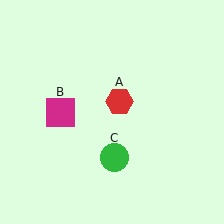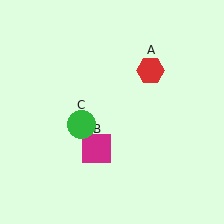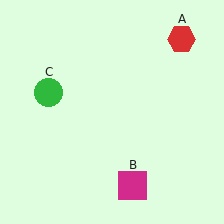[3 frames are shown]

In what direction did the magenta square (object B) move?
The magenta square (object B) moved down and to the right.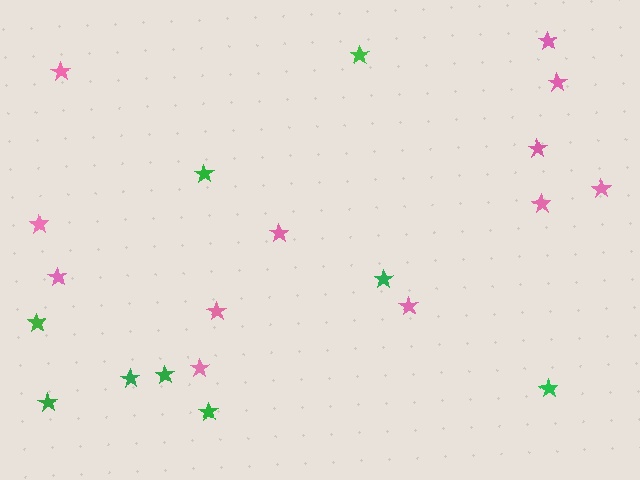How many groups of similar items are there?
There are 2 groups: one group of pink stars (12) and one group of green stars (9).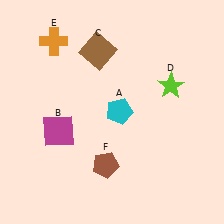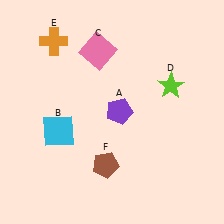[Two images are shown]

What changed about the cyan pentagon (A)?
In Image 1, A is cyan. In Image 2, it changed to purple.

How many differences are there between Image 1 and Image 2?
There are 3 differences between the two images.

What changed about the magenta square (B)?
In Image 1, B is magenta. In Image 2, it changed to cyan.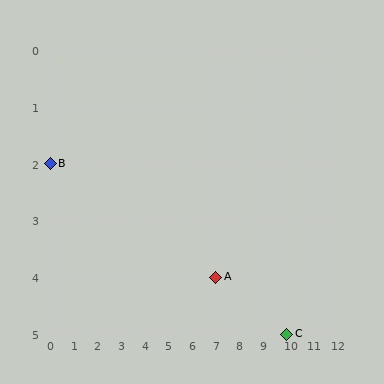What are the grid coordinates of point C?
Point C is at grid coordinates (10, 5).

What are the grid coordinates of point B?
Point B is at grid coordinates (0, 2).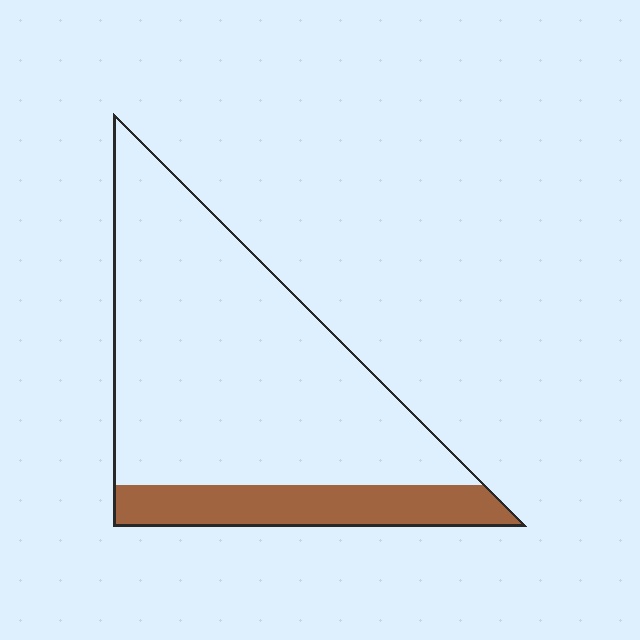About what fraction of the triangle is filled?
About one fifth (1/5).